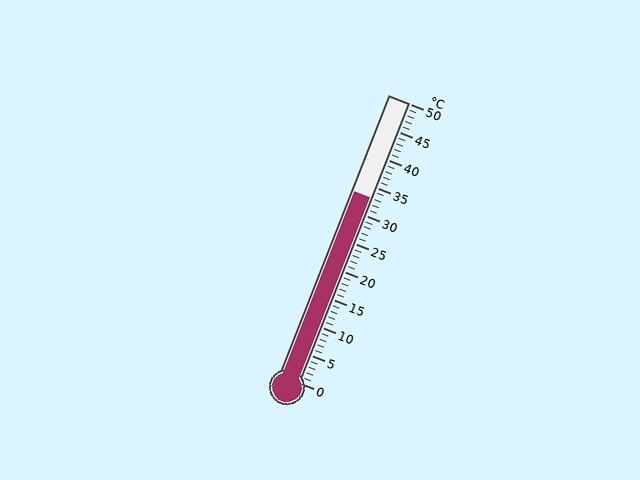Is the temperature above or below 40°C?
The temperature is below 40°C.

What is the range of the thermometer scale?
The thermometer scale ranges from 0°C to 50°C.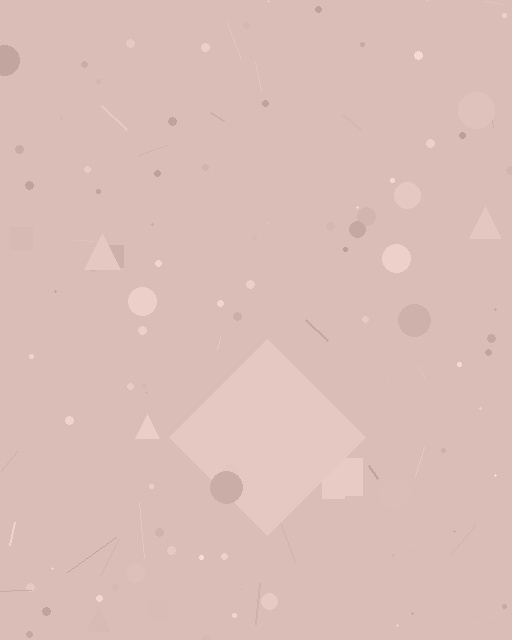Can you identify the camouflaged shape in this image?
The camouflaged shape is a diamond.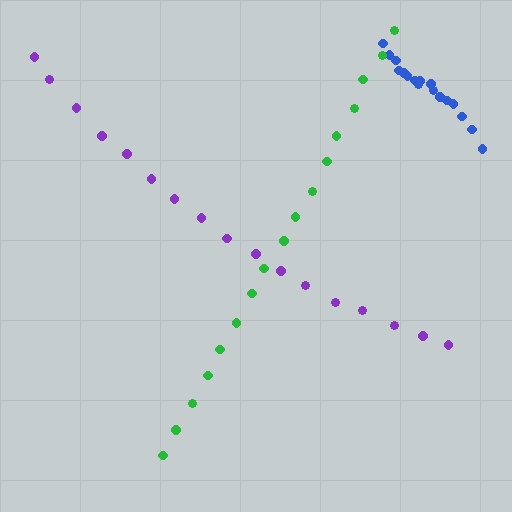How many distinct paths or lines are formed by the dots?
There are 3 distinct paths.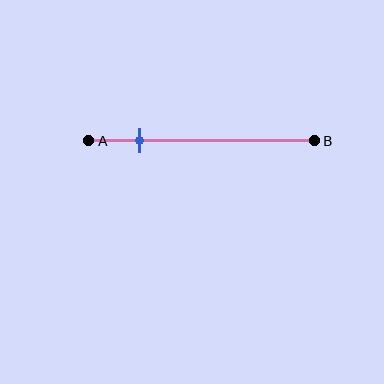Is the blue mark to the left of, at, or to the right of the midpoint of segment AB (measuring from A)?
The blue mark is to the left of the midpoint of segment AB.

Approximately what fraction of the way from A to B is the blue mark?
The blue mark is approximately 25% of the way from A to B.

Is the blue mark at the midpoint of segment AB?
No, the mark is at about 25% from A, not at the 50% midpoint.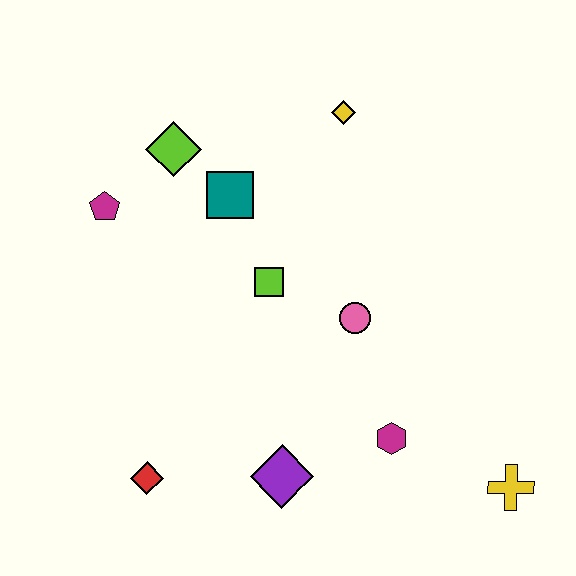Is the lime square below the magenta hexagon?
No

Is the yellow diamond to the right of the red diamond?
Yes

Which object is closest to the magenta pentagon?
The lime diamond is closest to the magenta pentagon.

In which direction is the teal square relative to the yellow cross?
The teal square is above the yellow cross.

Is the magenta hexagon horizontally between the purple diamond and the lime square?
No